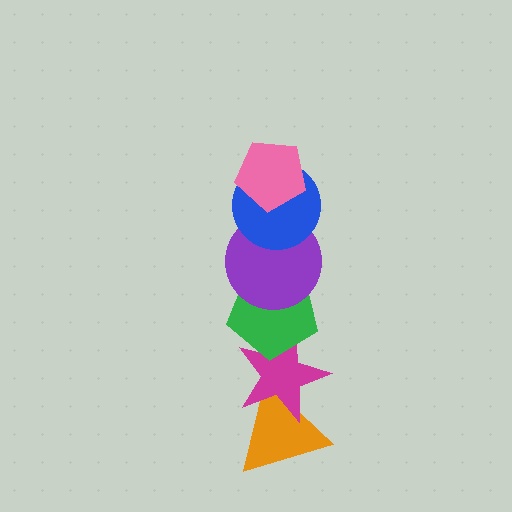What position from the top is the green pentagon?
The green pentagon is 4th from the top.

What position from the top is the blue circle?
The blue circle is 2nd from the top.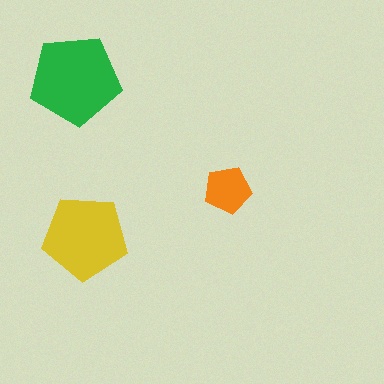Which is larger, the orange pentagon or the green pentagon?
The green one.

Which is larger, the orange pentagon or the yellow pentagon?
The yellow one.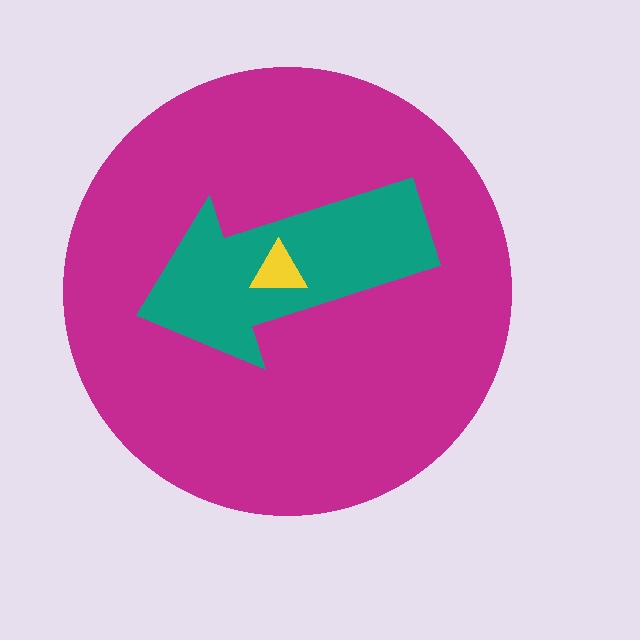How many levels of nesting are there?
3.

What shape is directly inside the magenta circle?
The teal arrow.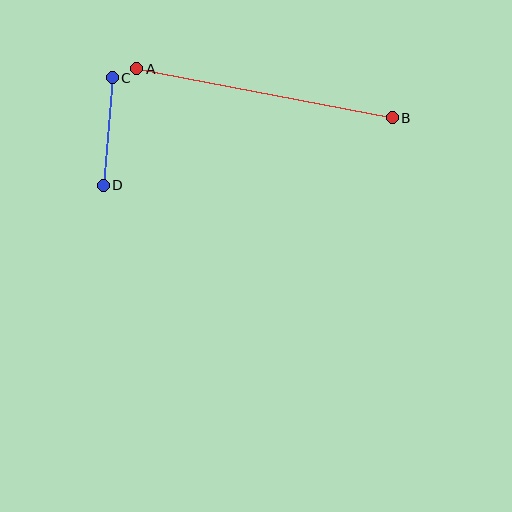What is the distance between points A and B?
The distance is approximately 260 pixels.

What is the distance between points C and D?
The distance is approximately 108 pixels.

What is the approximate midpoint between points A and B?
The midpoint is at approximately (264, 93) pixels.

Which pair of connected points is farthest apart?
Points A and B are farthest apart.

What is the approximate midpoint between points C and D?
The midpoint is at approximately (108, 132) pixels.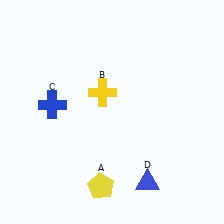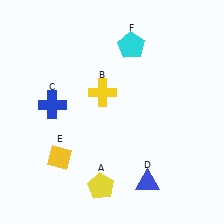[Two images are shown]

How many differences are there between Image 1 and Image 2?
There are 2 differences between the two images.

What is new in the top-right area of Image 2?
A cyan pentagon (F) was added in the top-right area of Image 2.